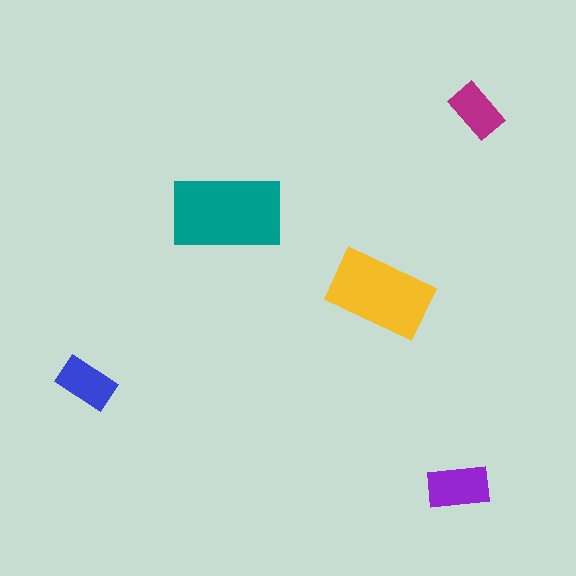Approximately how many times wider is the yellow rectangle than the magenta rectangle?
About 2 times wider.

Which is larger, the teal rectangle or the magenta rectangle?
The teal one.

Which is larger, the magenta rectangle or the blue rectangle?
The blue one.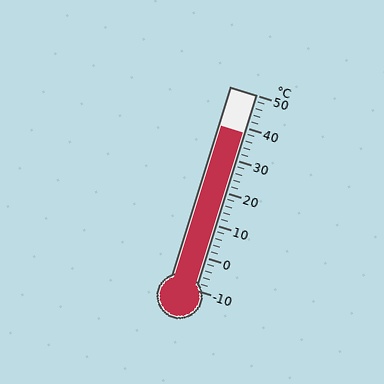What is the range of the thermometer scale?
The thermometer scale ranges from -10°C to 50°C.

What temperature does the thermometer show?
The thermometer shows approximately 38°C.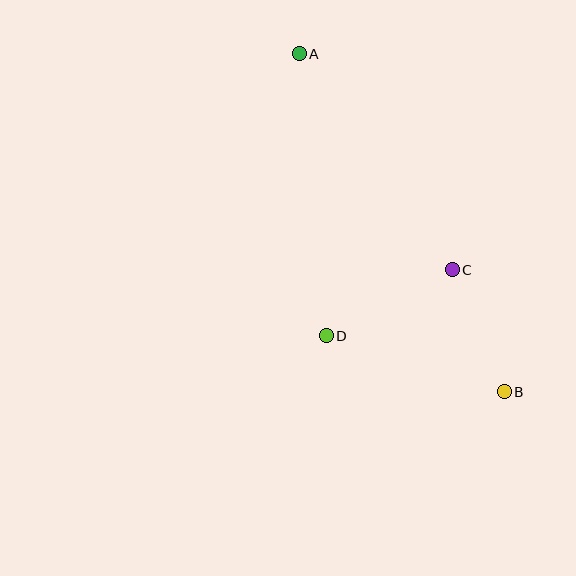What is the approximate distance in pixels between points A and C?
The distance between A and C is approximately 265 pixels.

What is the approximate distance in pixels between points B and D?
The distance between B and D is approximately 186 pixels.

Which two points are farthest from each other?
Points A and B are farthest from each other.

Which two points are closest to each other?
Points B and C are closest to each other.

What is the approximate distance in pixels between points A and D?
The distance between A and D is approximately 283 pixels.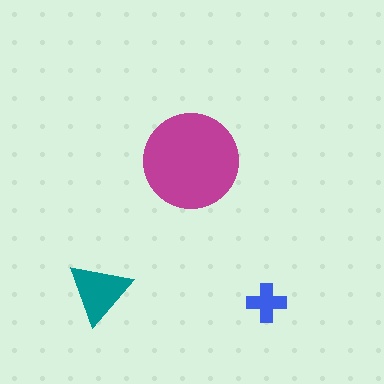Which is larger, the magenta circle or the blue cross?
The magenta circle.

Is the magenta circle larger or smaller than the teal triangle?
Larger.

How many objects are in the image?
There are 3 objects in the image.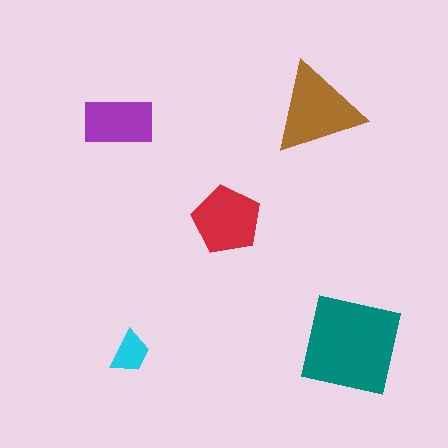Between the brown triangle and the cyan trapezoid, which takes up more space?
The brown triangle.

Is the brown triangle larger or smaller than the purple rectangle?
Larger.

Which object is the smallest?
The cyan trapezoid.